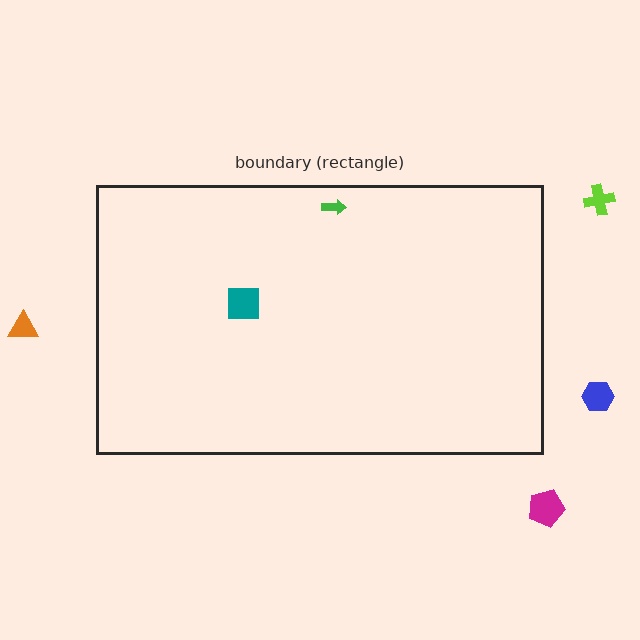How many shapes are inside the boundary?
2 inside, 4 outside.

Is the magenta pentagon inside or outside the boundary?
Outside.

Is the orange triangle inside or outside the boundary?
Outside.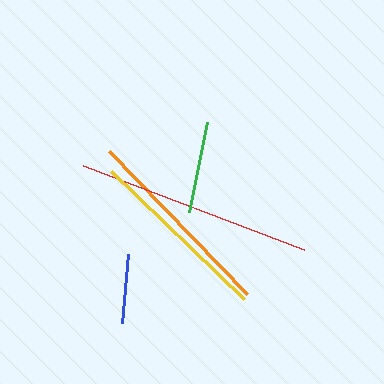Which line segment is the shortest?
The blue line is the shortest at approximately 70 pixels.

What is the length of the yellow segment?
The yellow segment is approximately 184 pixels long.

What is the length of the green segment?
The green segment is approximately 92 pixels long.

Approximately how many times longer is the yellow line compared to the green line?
The yellow line is approximately 2.0 times the length of the green line.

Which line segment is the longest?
The red line is the longest at approximately 236 pixels.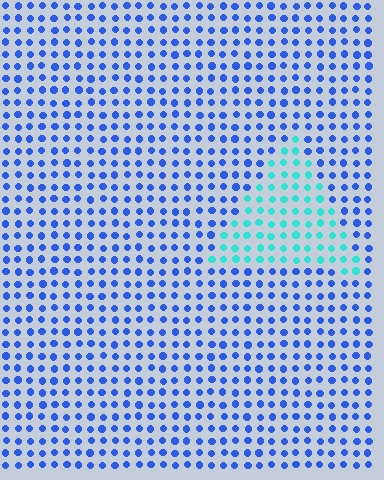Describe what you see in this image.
The image is filled with small blue elements in a uniform arrangement. A triangle-shaped region is visible where the elements are tinted to a slightly different hue, forming a subtle color boundary.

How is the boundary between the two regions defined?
The boundary is defined purely by a slight shift in hue (about 51 degrees). Spacing, size, and orientation are identical on both sides.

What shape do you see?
I see a triangle.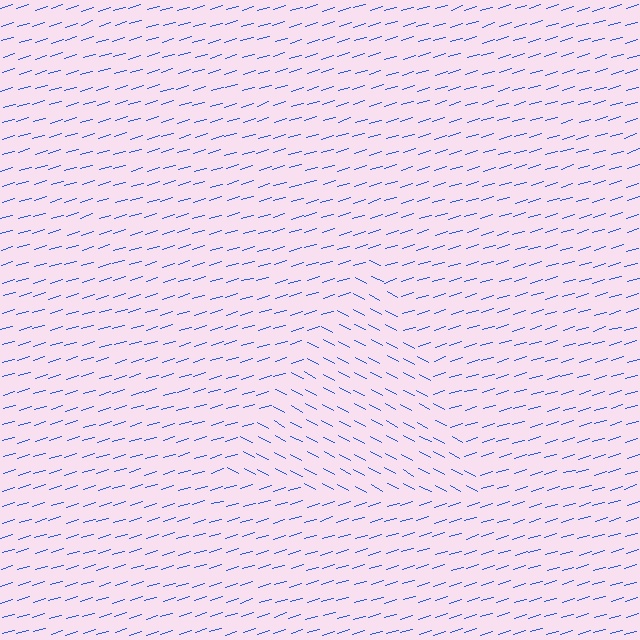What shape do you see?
I see a triangle.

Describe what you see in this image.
The image is filled with small blue line segments. A triangle region in the image has lines oriented differently from the surrounding lines, creating a visible texture boundary.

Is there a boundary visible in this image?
Yes, there is a texture boundary formed by a change in line orientation.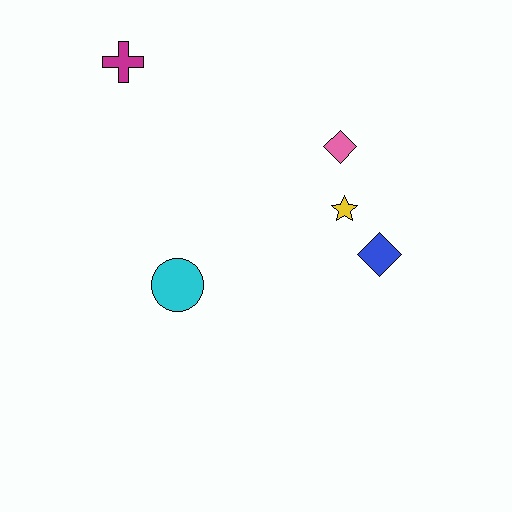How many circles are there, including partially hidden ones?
There is 1 circle.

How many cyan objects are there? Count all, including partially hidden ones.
There is 1 cyan object.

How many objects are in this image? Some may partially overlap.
There are 5 objects.